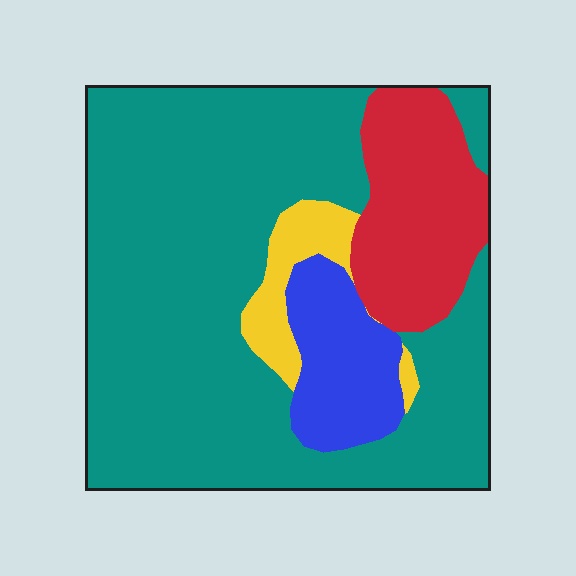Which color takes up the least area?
Yellow, at roughly 5%.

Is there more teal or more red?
Teal.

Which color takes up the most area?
Teal, at roughly 70%.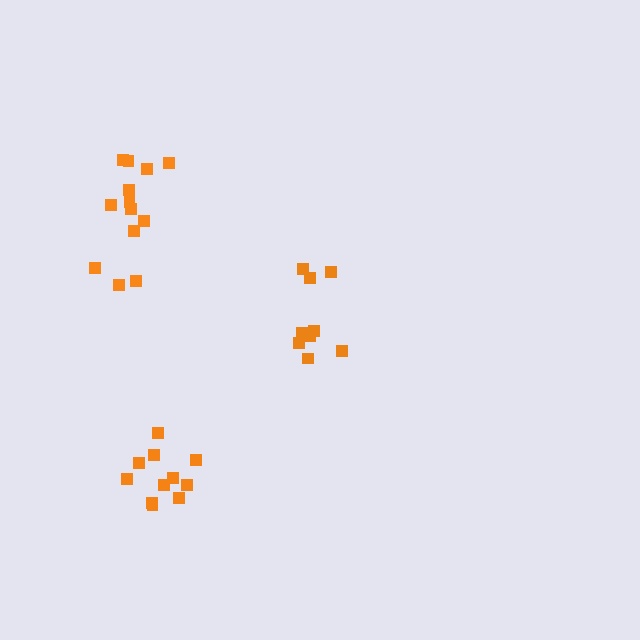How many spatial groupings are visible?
There are 3 spatial groupings.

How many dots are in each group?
Group 1: 11 dots, Group 2: 9 dots, Group 3: 13 dots (33 total).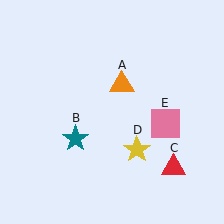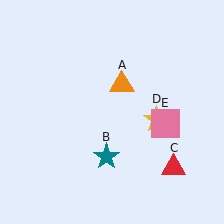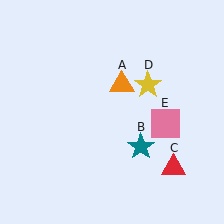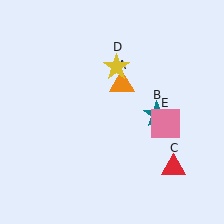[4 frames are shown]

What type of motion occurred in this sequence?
The teal star (object B), yellow star (object D) rotated counterclockwise around the center of the scene.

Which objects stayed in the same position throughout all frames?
Orange triangle (object A) and red triangle (object C) and pink square (object E) remained stationary.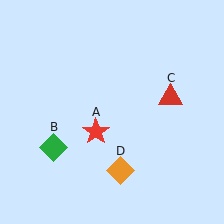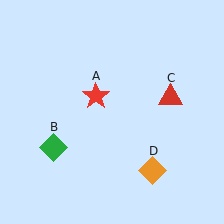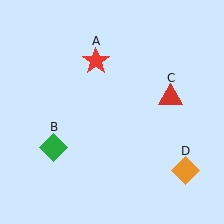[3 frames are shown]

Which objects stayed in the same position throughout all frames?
Green diamond (object B) and red triangle (object C) remained stationary.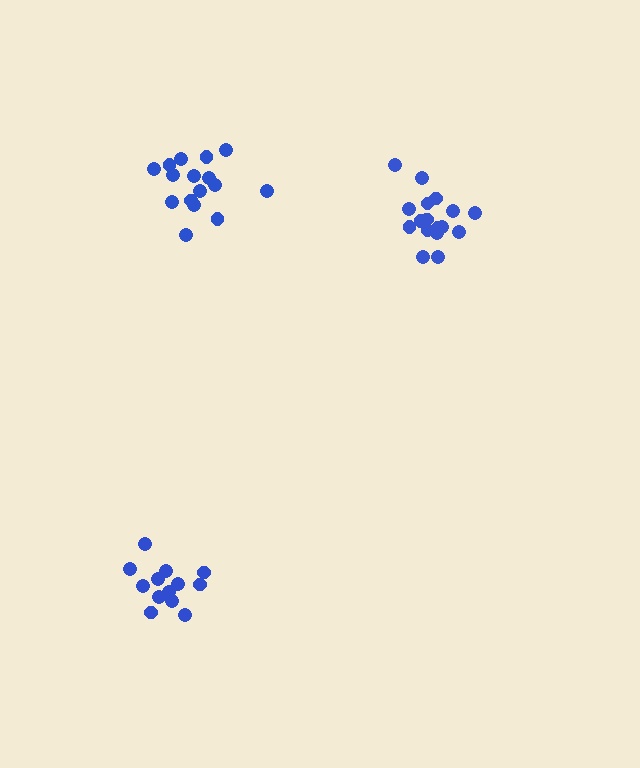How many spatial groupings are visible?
There are 3 spatial groupings.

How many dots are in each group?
Group 1: 17 dots, Group 2: 13 dots, Group 3: 16 dots (46 total).